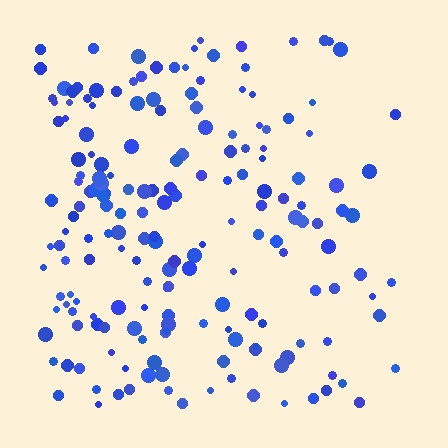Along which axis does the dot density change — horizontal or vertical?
Horizontal.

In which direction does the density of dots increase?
From right to left, with the left side densest.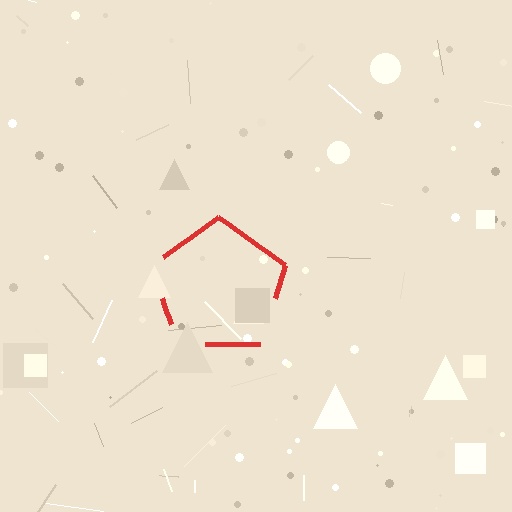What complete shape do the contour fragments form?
The contour fragments form a pentagon.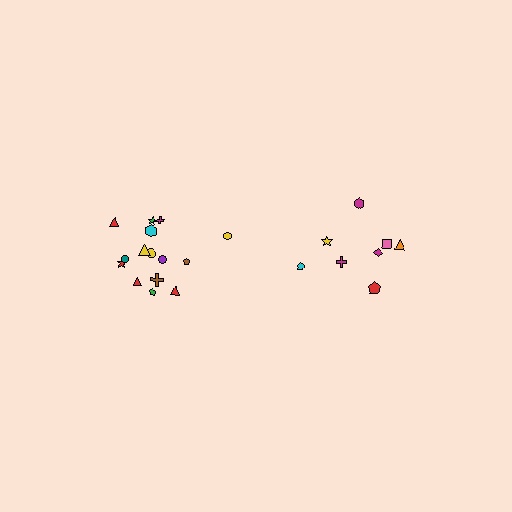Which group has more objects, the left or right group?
The left group.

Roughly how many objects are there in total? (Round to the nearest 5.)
Roughly 25 objects in total.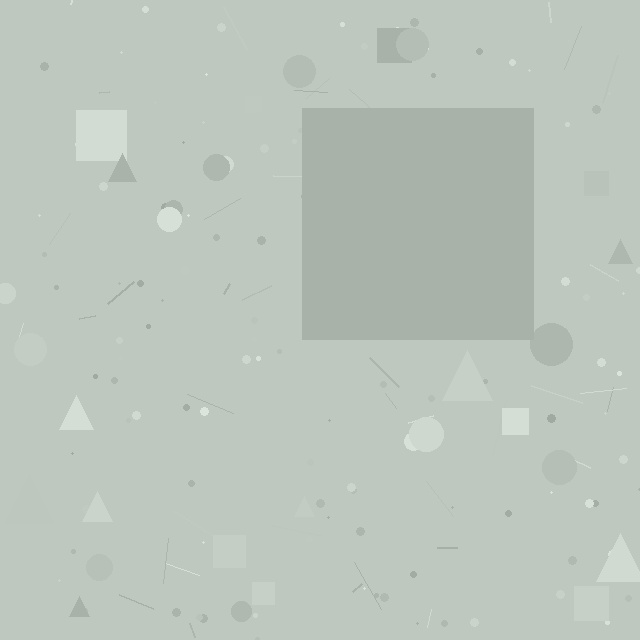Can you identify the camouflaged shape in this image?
The camouflaged shape is a square.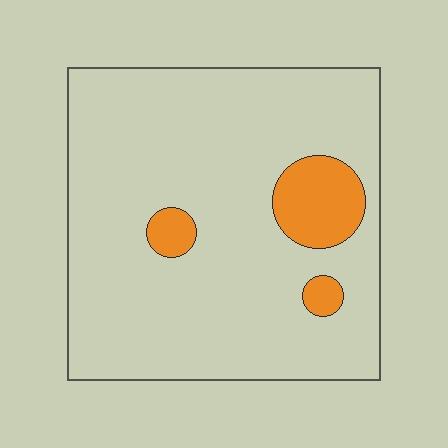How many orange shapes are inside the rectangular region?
3.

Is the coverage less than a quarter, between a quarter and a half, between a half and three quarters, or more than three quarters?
Less than a quarter.